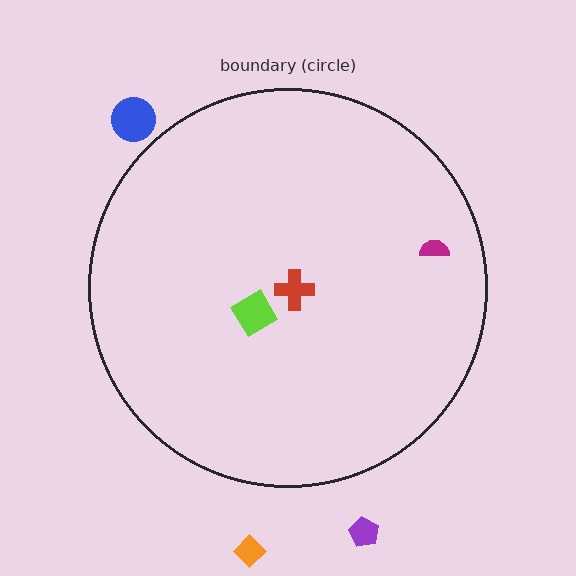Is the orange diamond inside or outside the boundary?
Outside.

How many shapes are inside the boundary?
3 inside, 3 outside.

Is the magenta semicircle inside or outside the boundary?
Inside.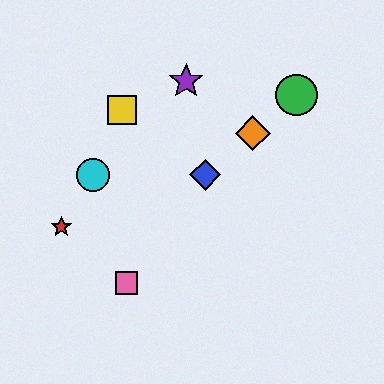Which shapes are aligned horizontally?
The blue diamond, the cyan circle are aligned horizontally.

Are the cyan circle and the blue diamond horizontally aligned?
Yes, both are at y≈175.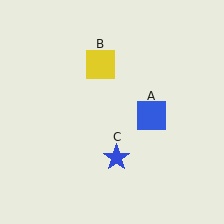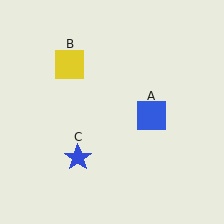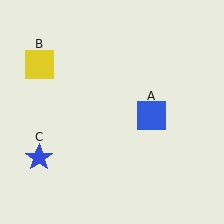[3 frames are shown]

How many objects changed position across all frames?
2 objects changed position: yellow square (object B), blue star (object C).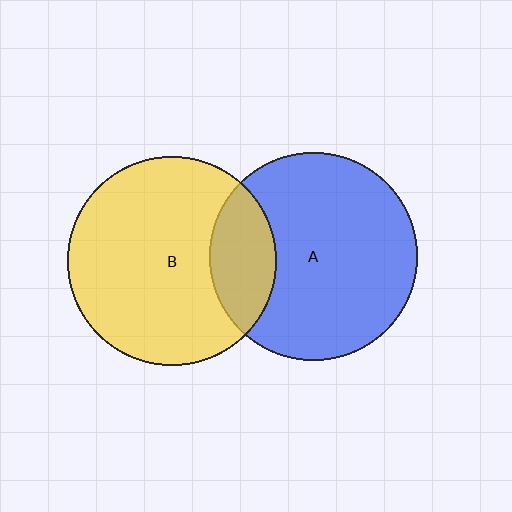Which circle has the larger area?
Circle B (yellow).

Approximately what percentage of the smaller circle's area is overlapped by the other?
Approximately 20%.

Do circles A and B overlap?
Yes.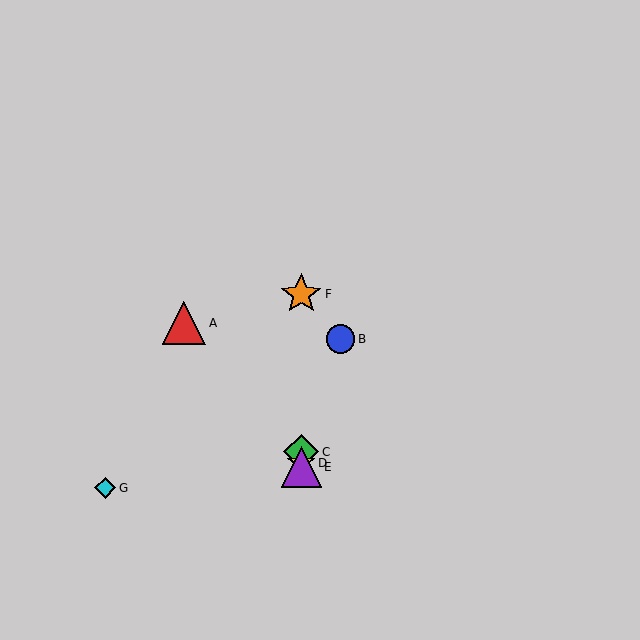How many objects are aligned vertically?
4 objects (C, D, E, F) are aligned vertically.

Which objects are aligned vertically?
Objects C, D, E, F are aligned vertically.